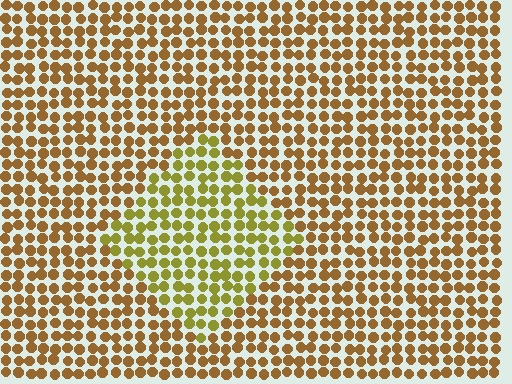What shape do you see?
I see a diamond.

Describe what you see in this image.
The image is filled with small brown elements in a uniform arrangement. A diamond-shaped region is visible where the elements are tinted to a slightly different hue, forming a subtle color boundary.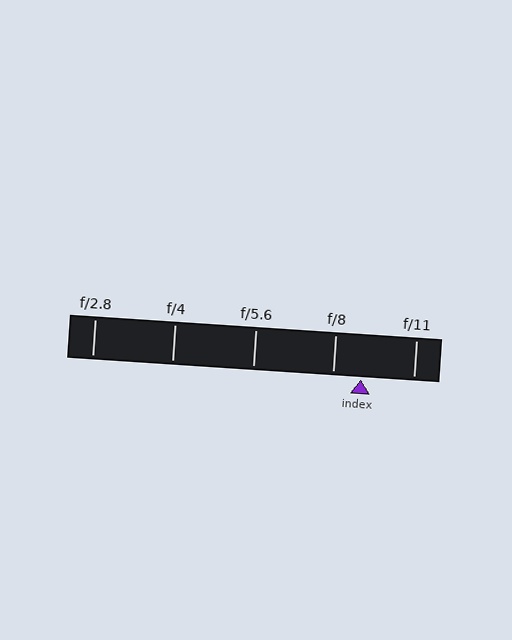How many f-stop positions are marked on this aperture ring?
There are 5 f-stop positions marked.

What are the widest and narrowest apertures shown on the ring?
The widest aperture shown is f/2.8 and the narrowest is f/11.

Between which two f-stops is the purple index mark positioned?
The index mark is between f/8 and f/11.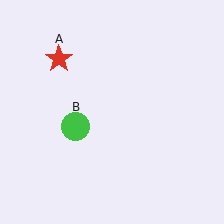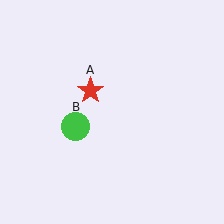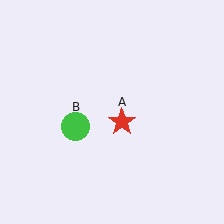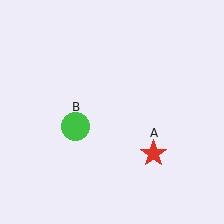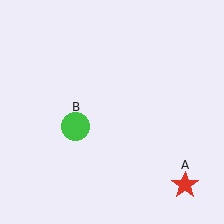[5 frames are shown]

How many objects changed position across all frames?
1 object changed position: red star (object A).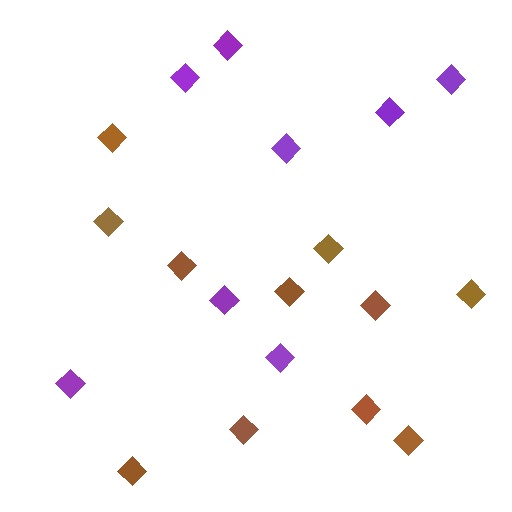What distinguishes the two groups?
There are 2 groups: one group of purple diamonds (8) and one group of brown diamonds (11).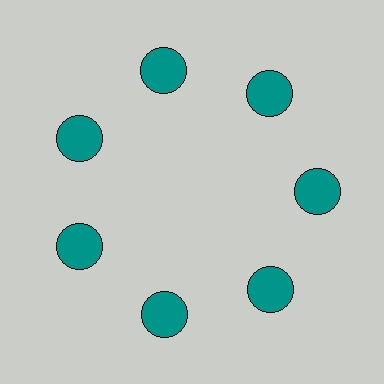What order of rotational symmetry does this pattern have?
This pattern has 7-fold rotational symmetry.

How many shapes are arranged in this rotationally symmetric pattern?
There are 7 shapes, arranged in 7 groups of 1.